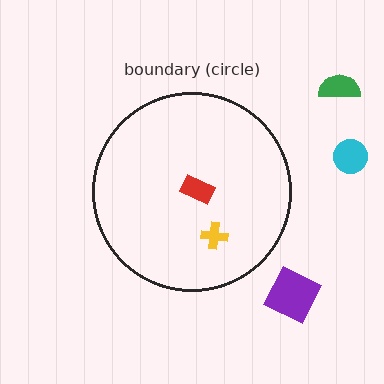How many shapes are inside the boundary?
2 inside, 3 outside.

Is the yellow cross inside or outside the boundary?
Inside.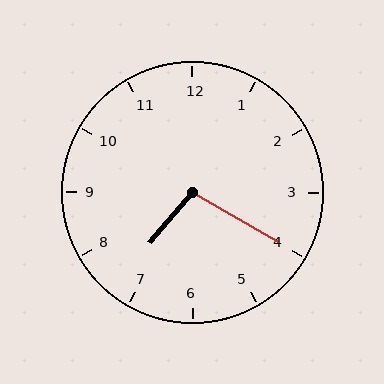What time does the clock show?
7:20.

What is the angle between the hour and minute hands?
Approximately 100 degrees.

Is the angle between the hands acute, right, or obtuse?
It is obtuse.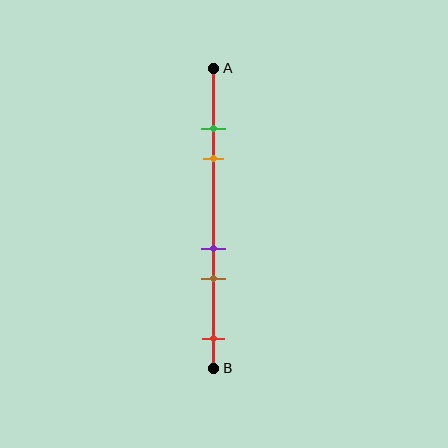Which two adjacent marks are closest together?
The green and orange marks are the closest adjacent pair.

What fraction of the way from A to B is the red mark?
The red mark is approximately 90% (0.9) of the way from A to B.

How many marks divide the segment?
There are 5 marks dividing the segment.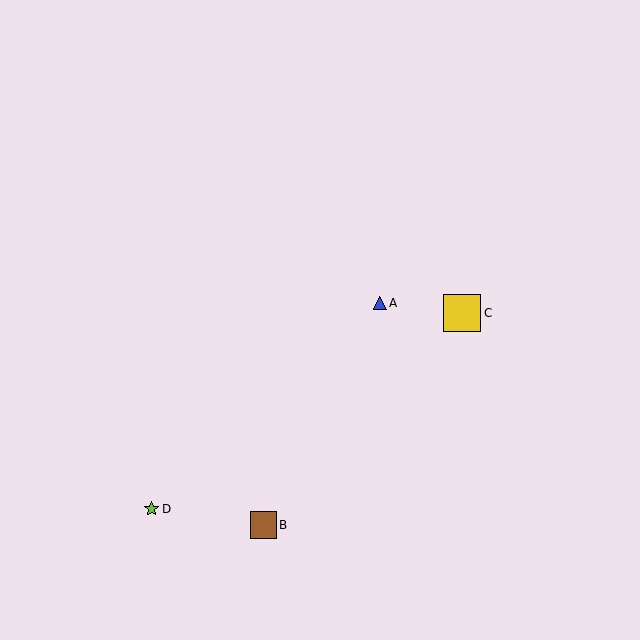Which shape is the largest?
The yellow square (labeled C) is the largest.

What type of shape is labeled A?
Shape A is a blue triangle.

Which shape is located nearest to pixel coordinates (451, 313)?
The yellow square (labeled C) at (462, 313) is nearest to that location.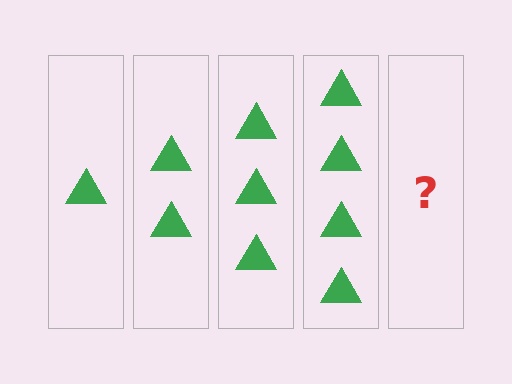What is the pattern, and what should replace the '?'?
The pattern is that each step adds one more triangle. The '?' should be 5 triangles.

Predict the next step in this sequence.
The next step is 5 triangles.